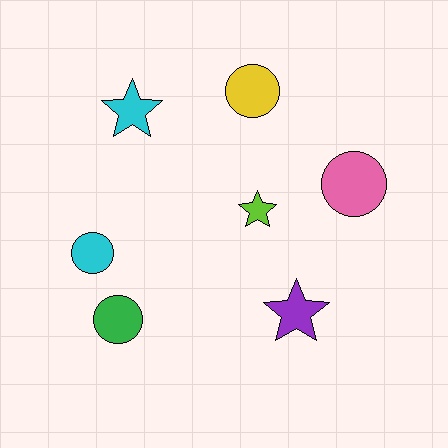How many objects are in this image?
There are 7 objects.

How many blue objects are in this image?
There are no blue objects.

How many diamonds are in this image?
There are no diamonds.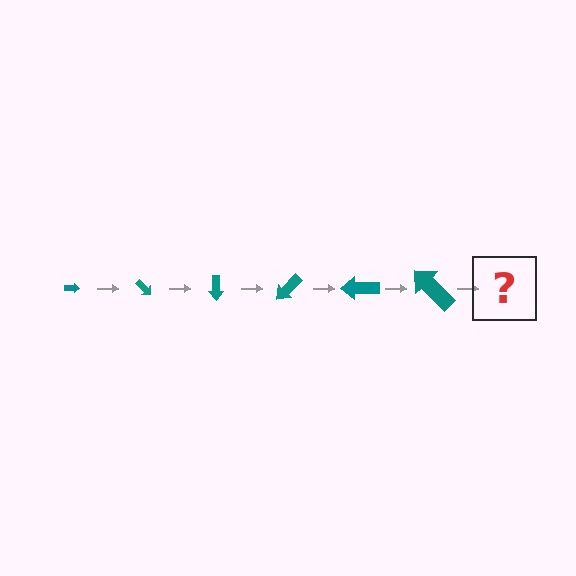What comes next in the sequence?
The next element should be an arrow, larger than the previous one and rotated 270 degrees from the start.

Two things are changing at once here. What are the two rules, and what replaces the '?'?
The two rules are that the arrow grows larger each step and it rotates 45 degrees each step. The '?' should be an arrow, larger than the previous one and rotated 270 degrees from the start.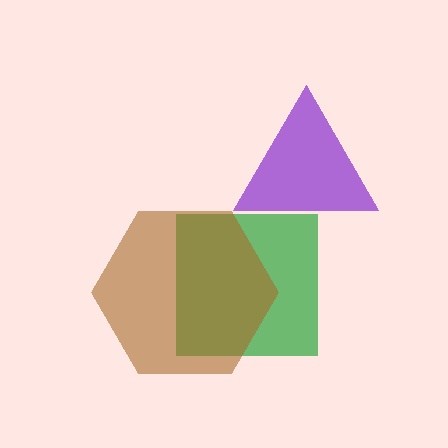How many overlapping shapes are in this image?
There are 3 overlapping shapes in the image.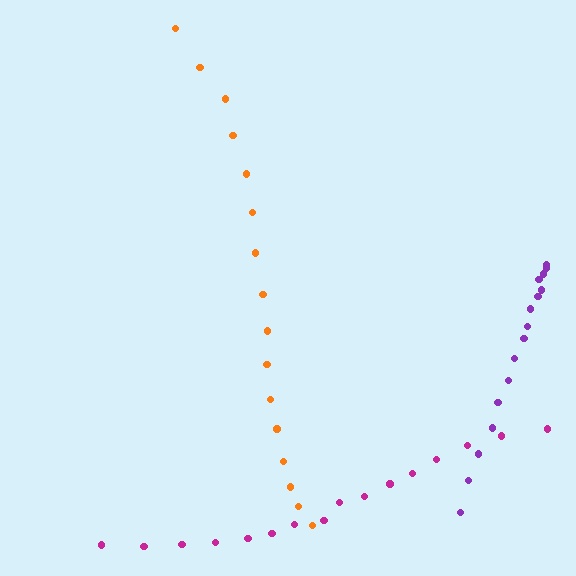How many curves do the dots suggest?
There are 3 distinct paths.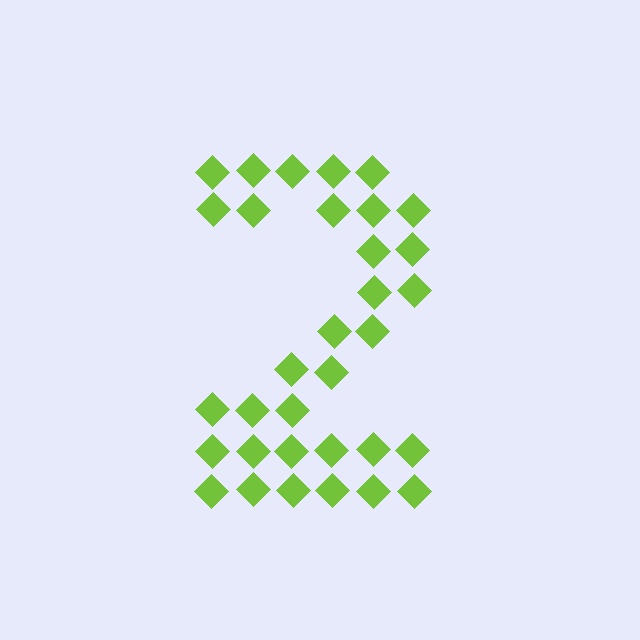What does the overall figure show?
The overall figure shows the digit 2.